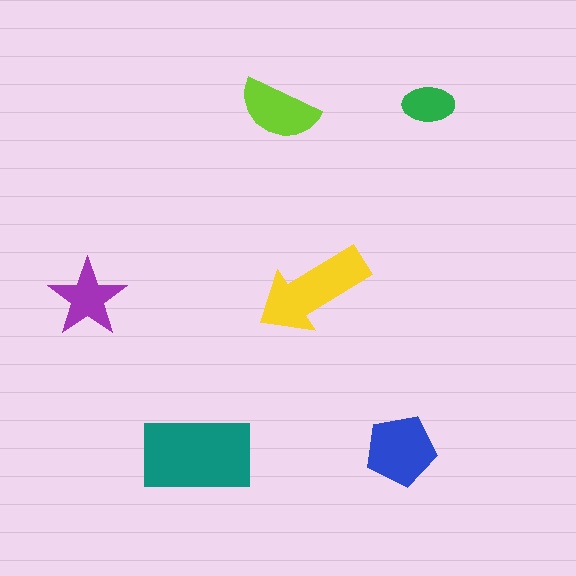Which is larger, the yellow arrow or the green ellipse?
The yellow arrow.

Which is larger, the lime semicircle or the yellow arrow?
The yellow arrow.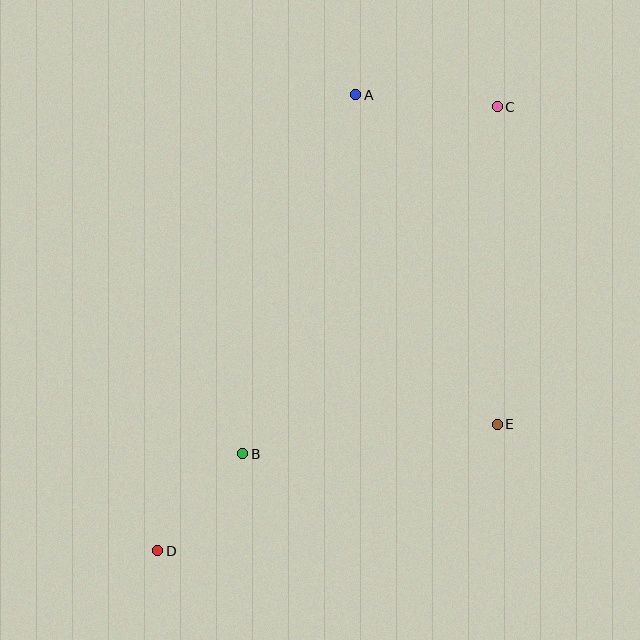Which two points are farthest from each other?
Points C and D are farthest from each other.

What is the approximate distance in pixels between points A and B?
The distance between A and B is approximately 376 pixels.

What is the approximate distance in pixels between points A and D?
The distance between A and D is approximately 497 pixels.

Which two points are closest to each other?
Points B and D are closest to each other.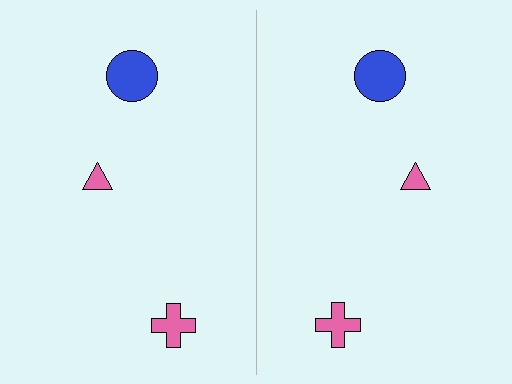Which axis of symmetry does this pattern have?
The pattern has a vertical axis of symmetry running through the center of the image.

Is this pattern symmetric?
Yes, this pattern has bilateral (reflection) symmetry.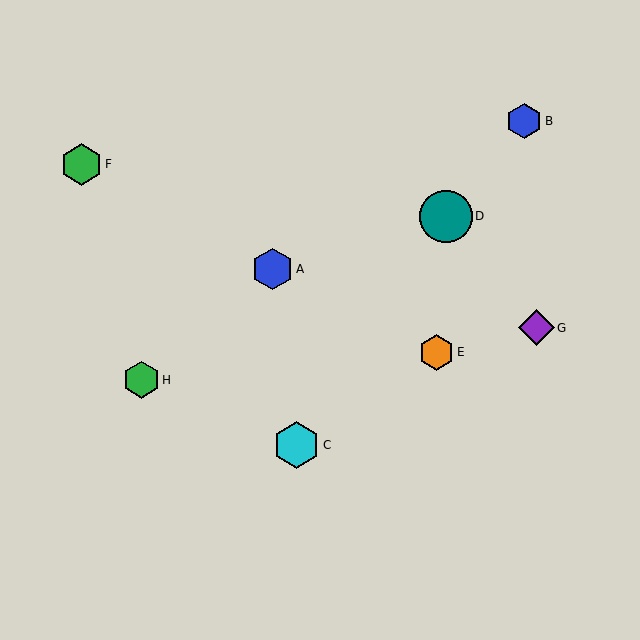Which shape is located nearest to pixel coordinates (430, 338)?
The orange hexagon (labeled E) at (436, 352) is nearest to that location.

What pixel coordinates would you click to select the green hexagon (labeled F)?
Click at (82, 164) to select the green hexagon F.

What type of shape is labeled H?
Shape H is a green hexagon.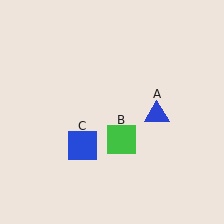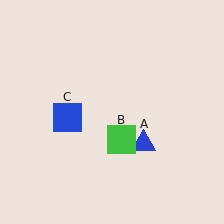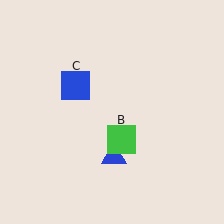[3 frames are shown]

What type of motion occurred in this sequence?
The blue triangle (object A), blue square (object C) rotated clockwise around the center of the scene.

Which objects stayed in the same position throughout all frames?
Green square (object B) remained stationary.